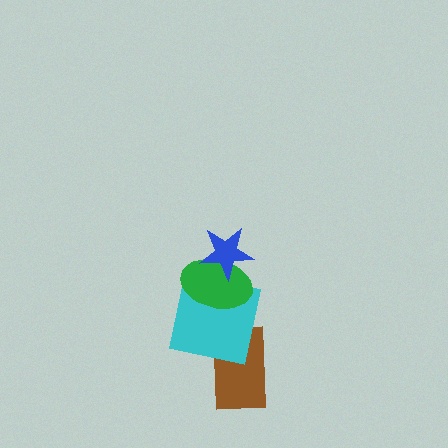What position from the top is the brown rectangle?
The brown rectangle is 4th from the top.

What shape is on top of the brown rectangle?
The cyan square is on top of the brown rectangle.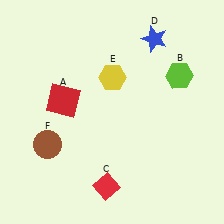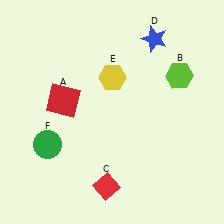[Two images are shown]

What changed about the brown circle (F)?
In Image 1, F is brown. In Image 2, it changed to green.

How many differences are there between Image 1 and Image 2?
There is 1 difference between the two images.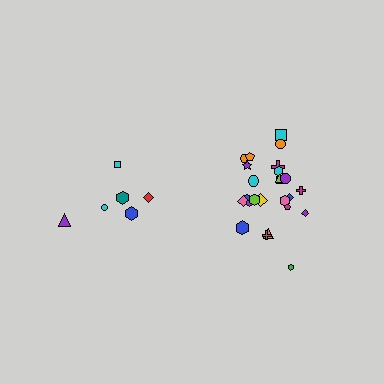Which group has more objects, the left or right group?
The right group.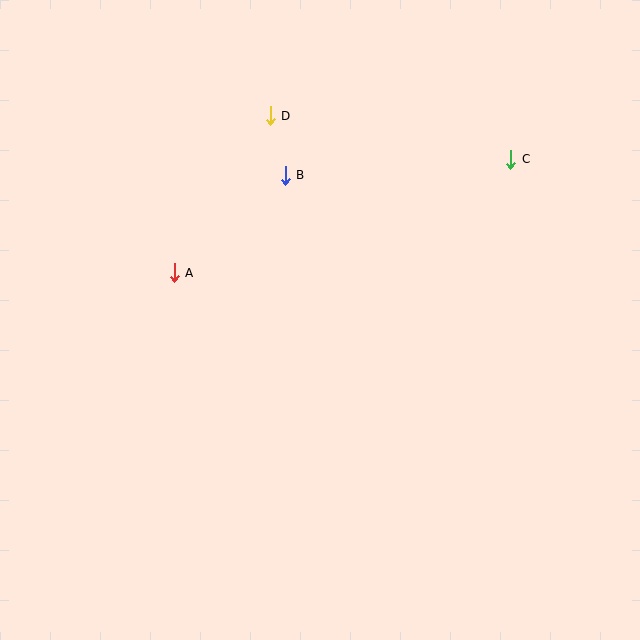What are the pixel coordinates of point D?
Point D is at (270, 116).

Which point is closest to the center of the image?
Point B at (285, 175) is closest to the center.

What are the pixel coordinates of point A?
Point A is at (174, 273).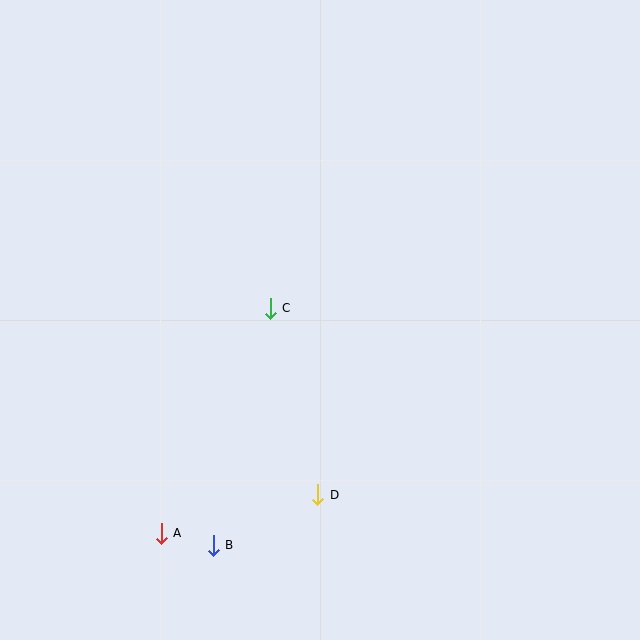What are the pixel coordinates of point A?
Point A is at (161, 533).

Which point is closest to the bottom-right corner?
Point D is closest to the bottom-right corner.